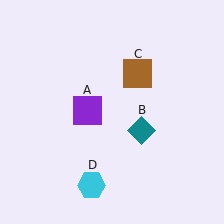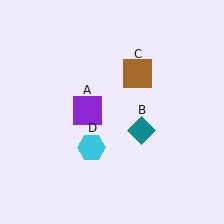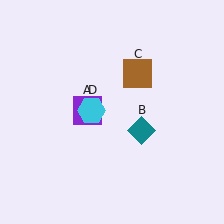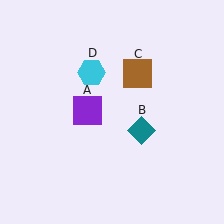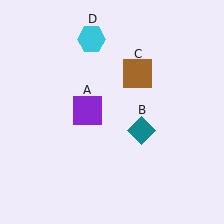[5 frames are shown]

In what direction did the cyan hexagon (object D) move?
The cyan hexagon (object D) moved up.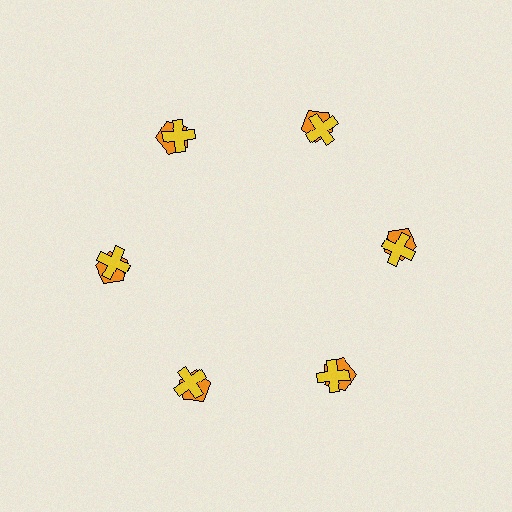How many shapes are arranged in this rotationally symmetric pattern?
There are 12 shapes, arranged in 6 groups of 2.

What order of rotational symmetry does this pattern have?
This pattern has 6-fold rotational symmetry.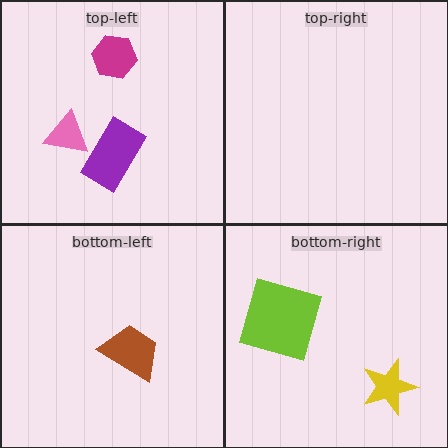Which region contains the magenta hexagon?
The top-left region.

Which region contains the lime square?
The bottom-right region.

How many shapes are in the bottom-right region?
2.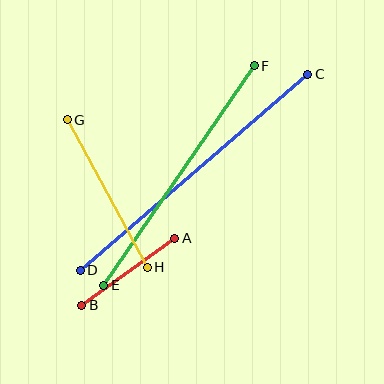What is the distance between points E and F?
The distance is approximately 266 pixels.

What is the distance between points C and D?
The distance is approximately 300 pixels.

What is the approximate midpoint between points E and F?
The midpoint is at approximately (179, 176) pixels.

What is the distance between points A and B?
The distance is approximately 115 pixels.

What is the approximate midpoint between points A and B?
The midpoint is at approximately (128, 272) pixels.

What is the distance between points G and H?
The distance is approximately 168 pixels.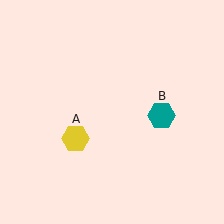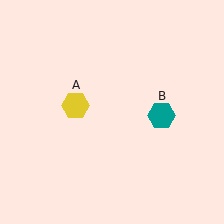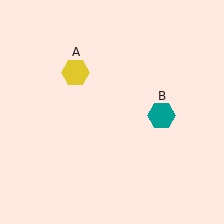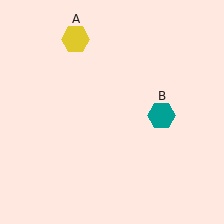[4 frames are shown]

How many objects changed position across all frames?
1 object changed position: yellow hexagon (object A).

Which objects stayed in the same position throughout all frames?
Teal hexagon (object B) remained stationary.